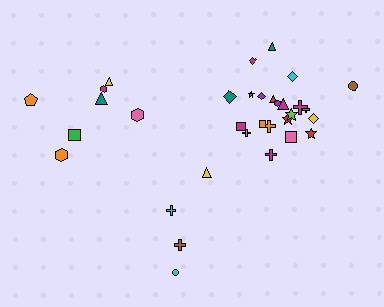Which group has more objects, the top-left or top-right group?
The top-right group.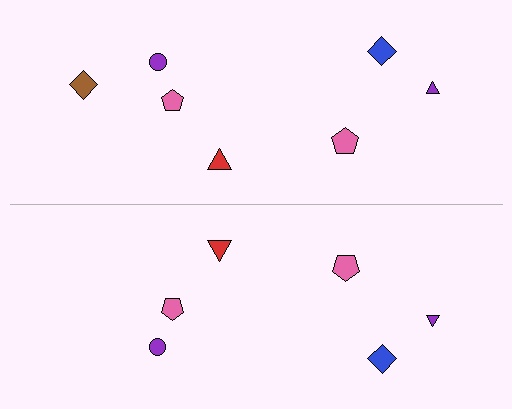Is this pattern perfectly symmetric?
No, the pattern is not perfectly symmetric. A brown diamond is missing from the bottom side.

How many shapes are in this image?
There are 13 shapes in this image.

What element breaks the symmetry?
A brown diamond is missing from the bottom side.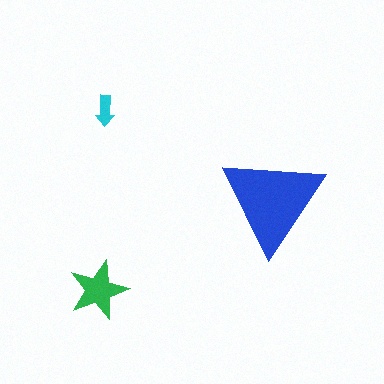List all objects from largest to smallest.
The blue triangle, the green star, the cyan arrow.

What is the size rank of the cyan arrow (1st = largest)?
3rd.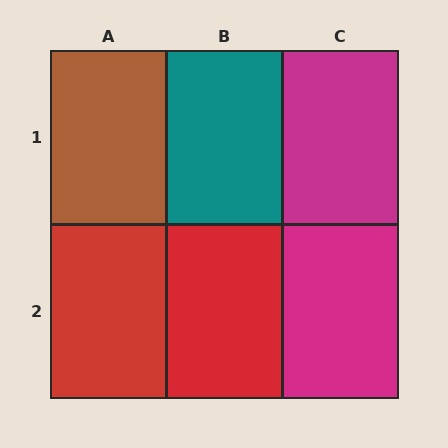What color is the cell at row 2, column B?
Red.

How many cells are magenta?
2 cells are magenta.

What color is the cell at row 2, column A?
Red.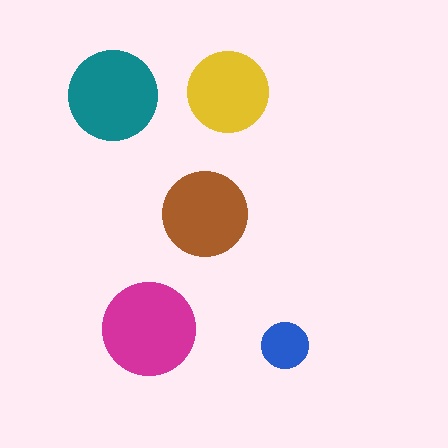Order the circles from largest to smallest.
the magenta one, the teal one, the brown one, the yellow one, the blue one.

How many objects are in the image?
There are 5 objects in the image.